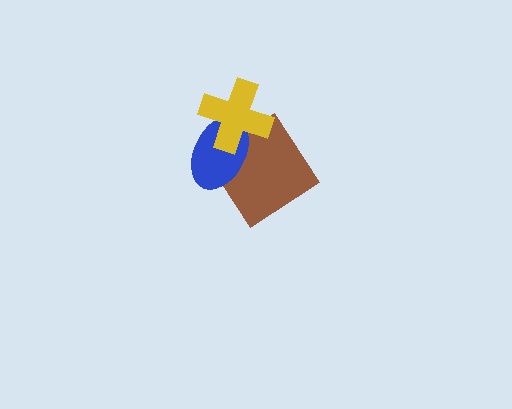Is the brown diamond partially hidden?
Yes, it is partially covered by another shape.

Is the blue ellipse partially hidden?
Yes, it is partially covered by another shape.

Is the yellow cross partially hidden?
No, no other shape covers it.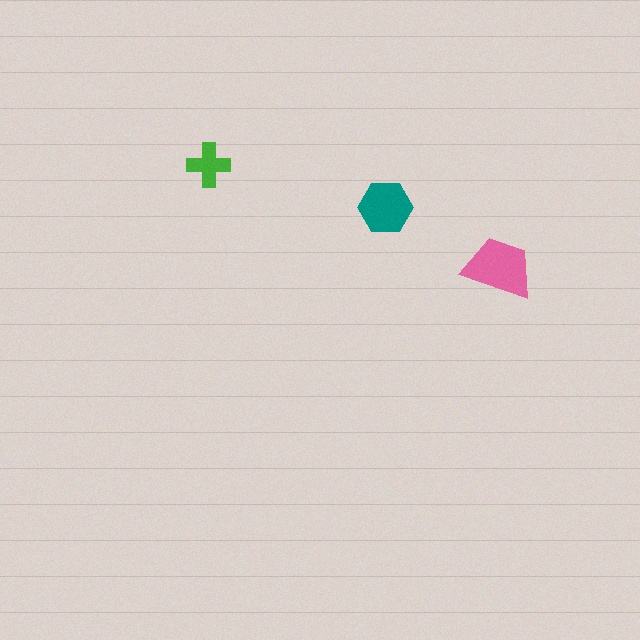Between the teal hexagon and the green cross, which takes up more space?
The teal hexagon.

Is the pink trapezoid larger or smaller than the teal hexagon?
Larger.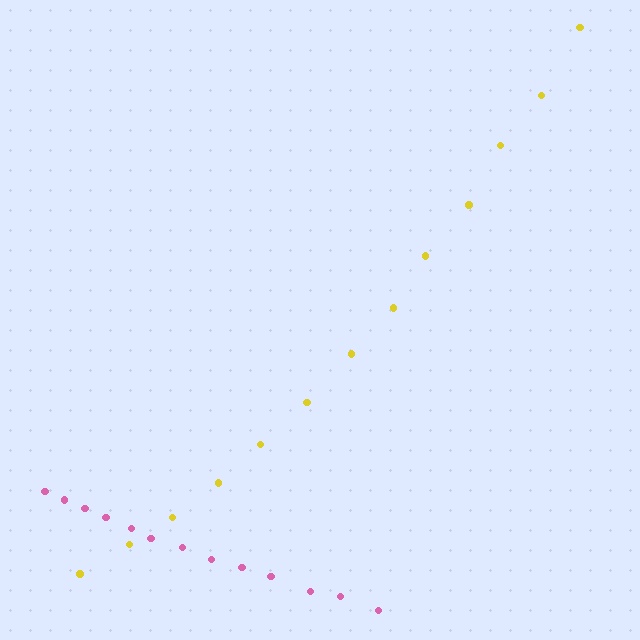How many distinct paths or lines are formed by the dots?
There are 2 distinct paths.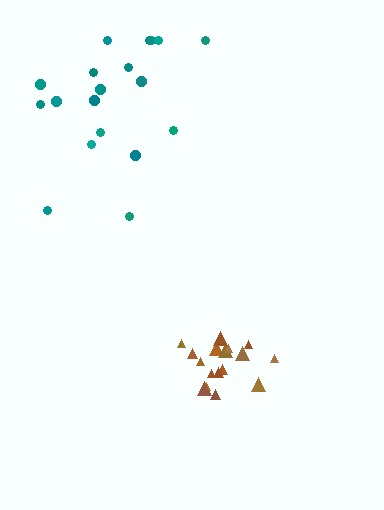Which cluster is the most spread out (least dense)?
Teal.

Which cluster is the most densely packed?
Brown.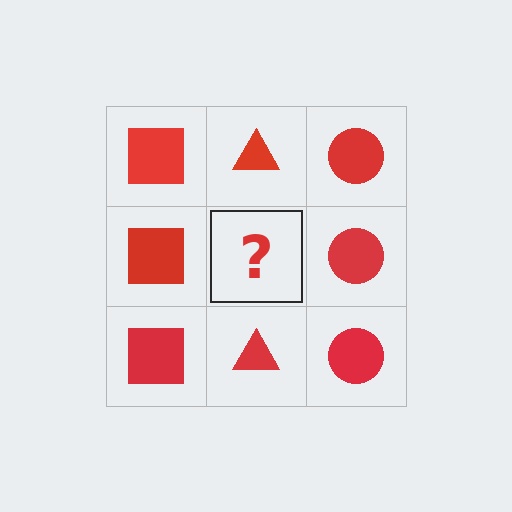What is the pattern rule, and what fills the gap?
The rule is that each column has a consistent shape. The gap should be filled with a red triangle.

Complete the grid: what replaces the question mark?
The question mark should be replaced with a red triangle.